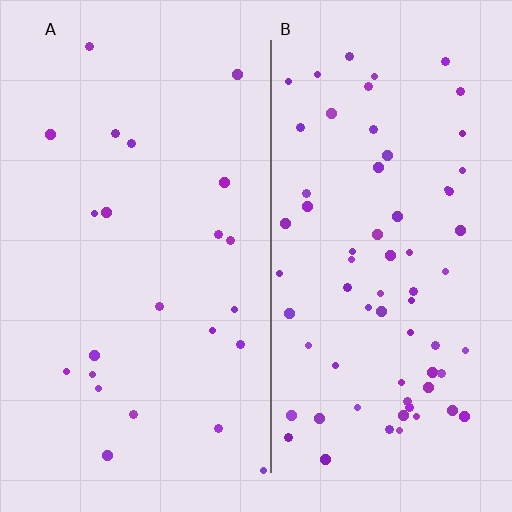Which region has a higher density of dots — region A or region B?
B (the right).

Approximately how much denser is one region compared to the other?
Approximately 3.0× — region B over region A.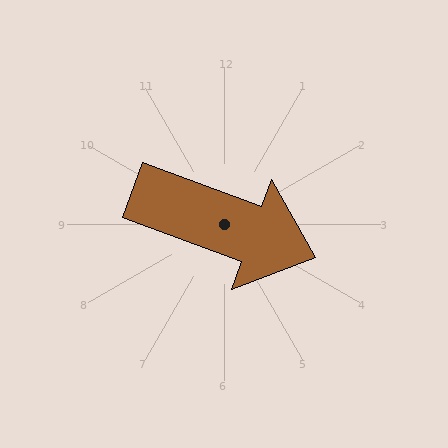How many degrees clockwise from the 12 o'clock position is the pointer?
Approximately 110 degrees.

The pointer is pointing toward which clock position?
Roughly 4 o'clock.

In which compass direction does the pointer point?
East.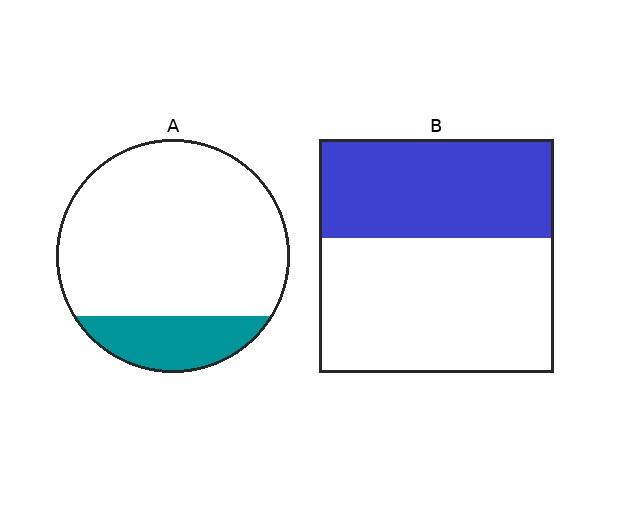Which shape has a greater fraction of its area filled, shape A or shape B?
Shape B.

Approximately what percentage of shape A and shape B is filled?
A is approximately 20% and B is approximately 40%.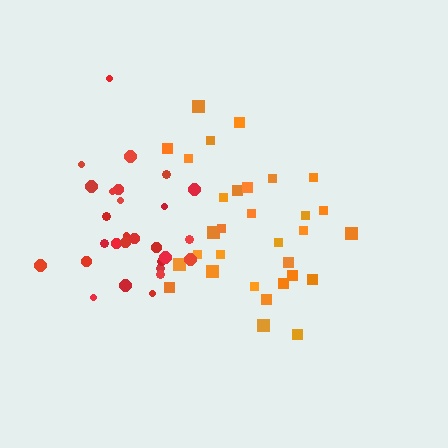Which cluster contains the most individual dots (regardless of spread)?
Orange (31).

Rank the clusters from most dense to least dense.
orange, red.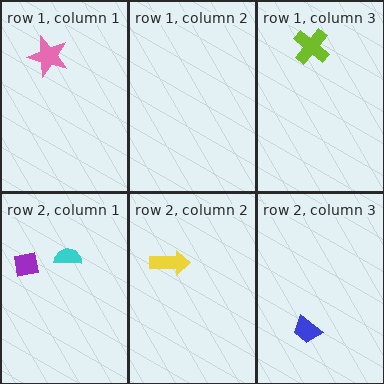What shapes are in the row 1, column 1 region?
The pink star.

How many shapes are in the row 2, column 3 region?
1.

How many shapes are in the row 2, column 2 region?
1.